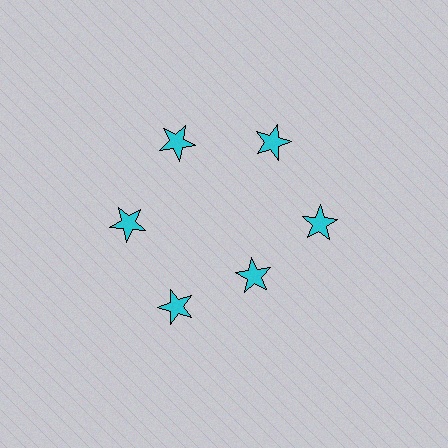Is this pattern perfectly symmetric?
No. The 6 cyan stars are arranged in a ring, but one element near the 5 o'clock position is pulled inward toward the center, breaking the 6-fold rotational symmetry.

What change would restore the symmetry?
The symmetry would be restored by moving it outward, back onto the ring so that all 6 stars sit at equal angles and equal distance from the center.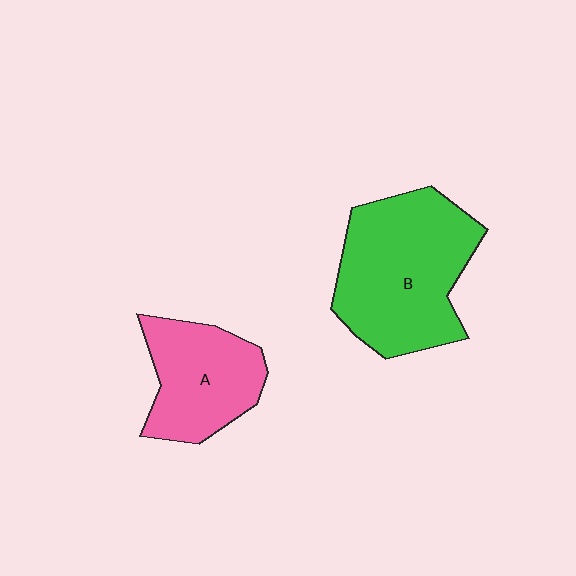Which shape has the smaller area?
Shape A (pink).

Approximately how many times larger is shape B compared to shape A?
Approximately 1.6 times.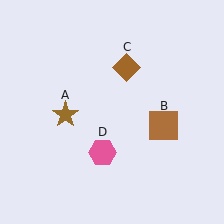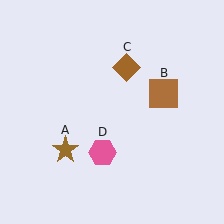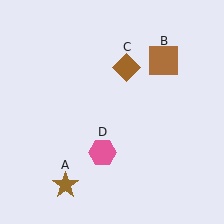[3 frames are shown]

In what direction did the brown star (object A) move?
The brown star (object A) moved down.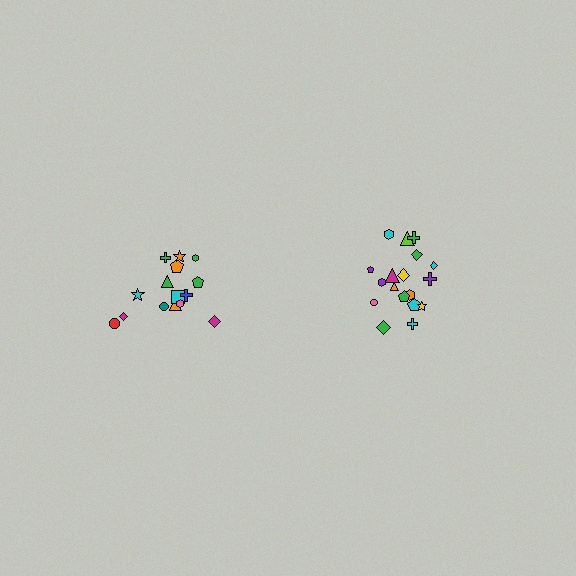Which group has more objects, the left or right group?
The right group.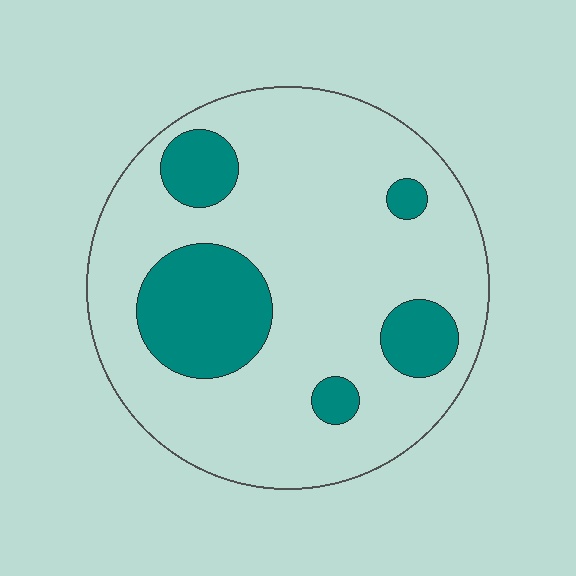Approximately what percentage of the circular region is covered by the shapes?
Approximately 20%.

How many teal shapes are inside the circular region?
5.